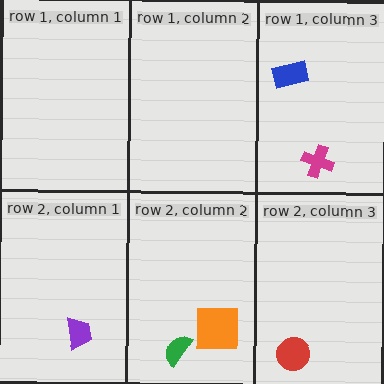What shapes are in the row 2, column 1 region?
The purple trapezoid.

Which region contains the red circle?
The row 2, column 3 region.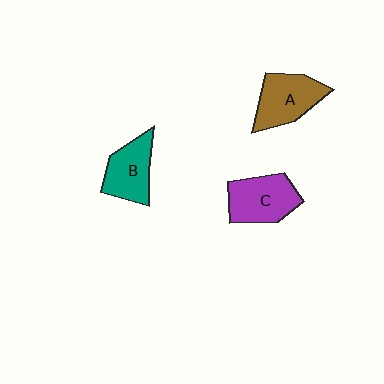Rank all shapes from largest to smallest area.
From largest to smallest: C (purple), A (brown), B (teal).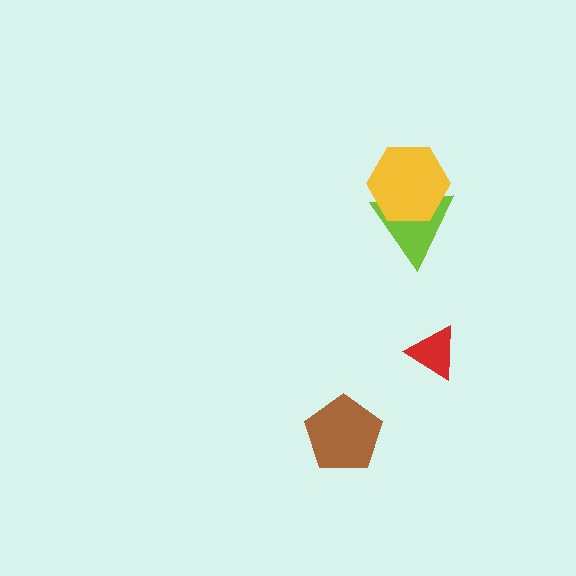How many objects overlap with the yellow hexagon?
1 object overlaps with the yellow hexagon.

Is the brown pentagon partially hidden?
No, no other shape covers it.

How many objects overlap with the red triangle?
0 objects overlap with the red triangle.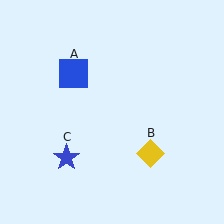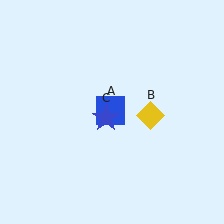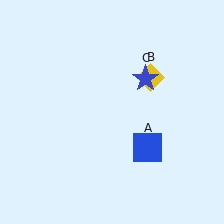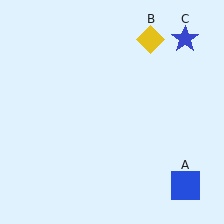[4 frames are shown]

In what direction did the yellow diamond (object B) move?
The yellow diamond (object B) moved up.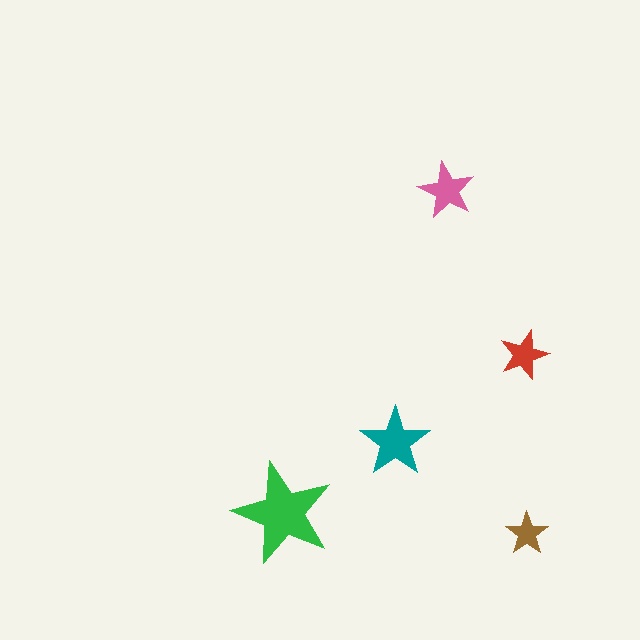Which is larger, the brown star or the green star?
The green one.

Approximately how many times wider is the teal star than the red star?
About 1.5 times wider.